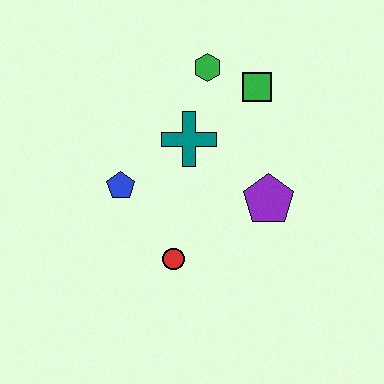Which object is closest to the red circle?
The blue pentagon is closest to the red circle.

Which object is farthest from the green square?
The red circle is farthest from the green square.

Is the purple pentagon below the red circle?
No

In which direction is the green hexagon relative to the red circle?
The green hexagon is above the red circle.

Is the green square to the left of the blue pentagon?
No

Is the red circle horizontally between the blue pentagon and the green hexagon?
Yes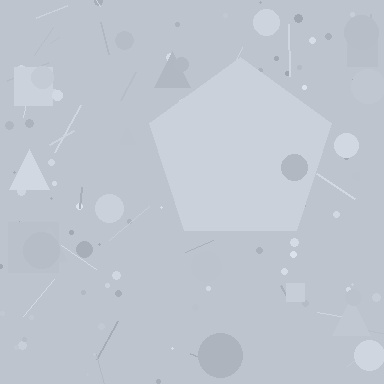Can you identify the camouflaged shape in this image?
The camouflaged shape is a pentagon.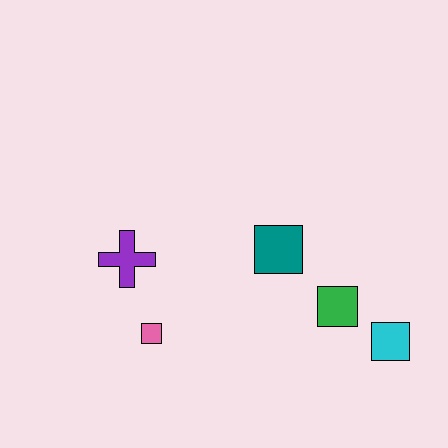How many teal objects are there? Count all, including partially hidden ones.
There is 1 teal object.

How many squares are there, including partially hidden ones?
There are 4 squares.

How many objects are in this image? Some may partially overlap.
There are 5 objects.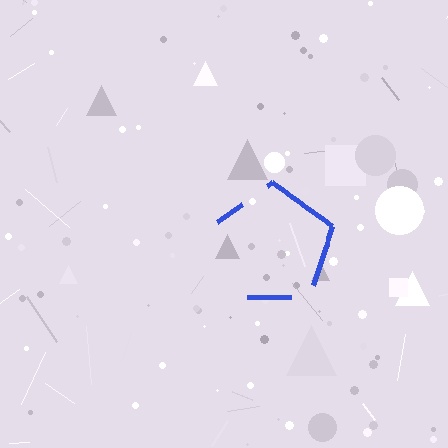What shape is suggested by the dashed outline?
The dashed outline suggests a pentagon.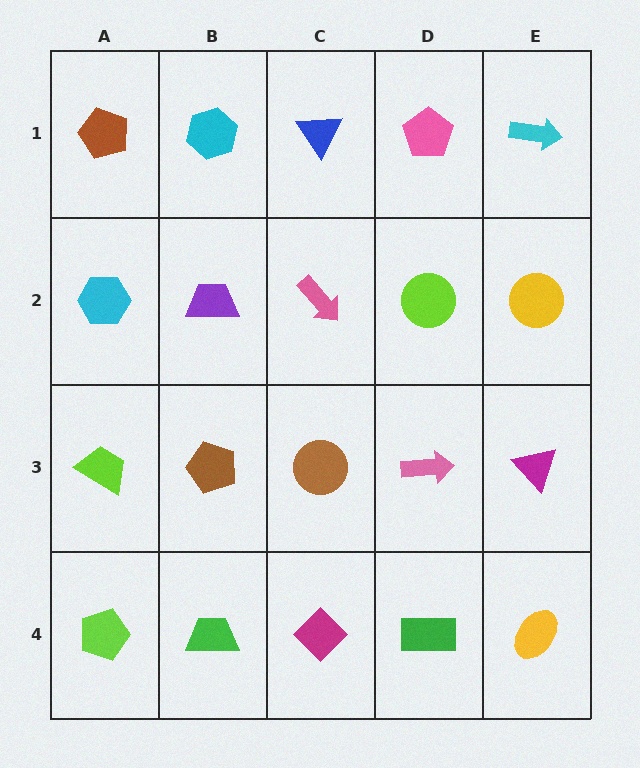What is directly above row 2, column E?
A cyan arrow.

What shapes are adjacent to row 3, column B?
A purple trapezoid (row 2, column B), a green trapezoid (row 4, column B), a lime trapezoid (row 3, column A), a brown circle (row 3, column C).